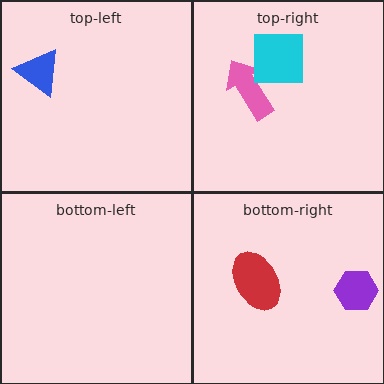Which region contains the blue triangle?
The top-left region.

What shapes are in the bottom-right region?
The purple hexagon, the red ellipse.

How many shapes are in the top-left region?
1.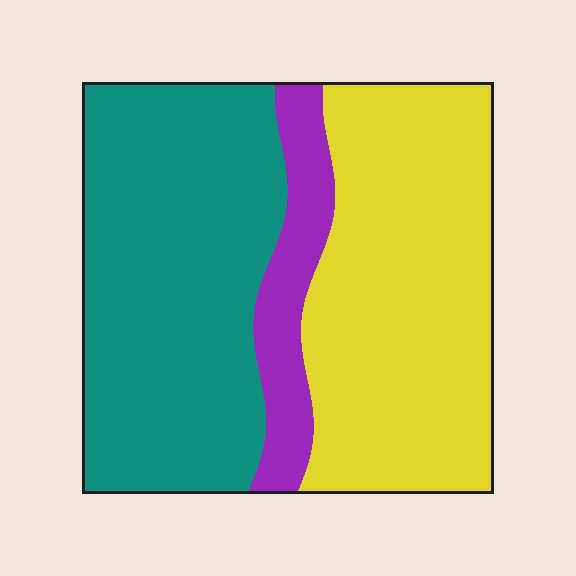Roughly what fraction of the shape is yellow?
Yellow takes up about two fifths (2/5) of the shape.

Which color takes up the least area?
Purple, at roughly 10%.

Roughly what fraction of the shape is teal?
Teal takes up between a third and a half of the shape.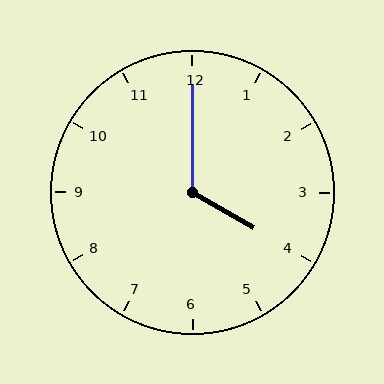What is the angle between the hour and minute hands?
Approximately 120 degrees.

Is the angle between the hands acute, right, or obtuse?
It is obtuse.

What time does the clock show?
4:00.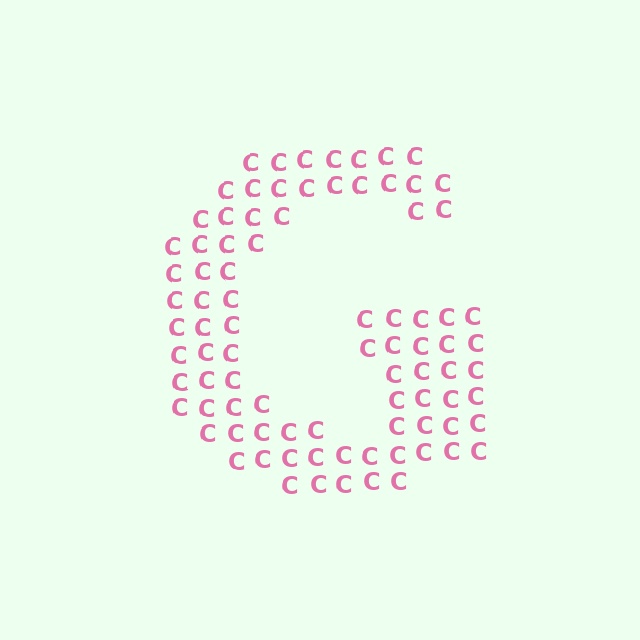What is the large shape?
The large shape is the letter G.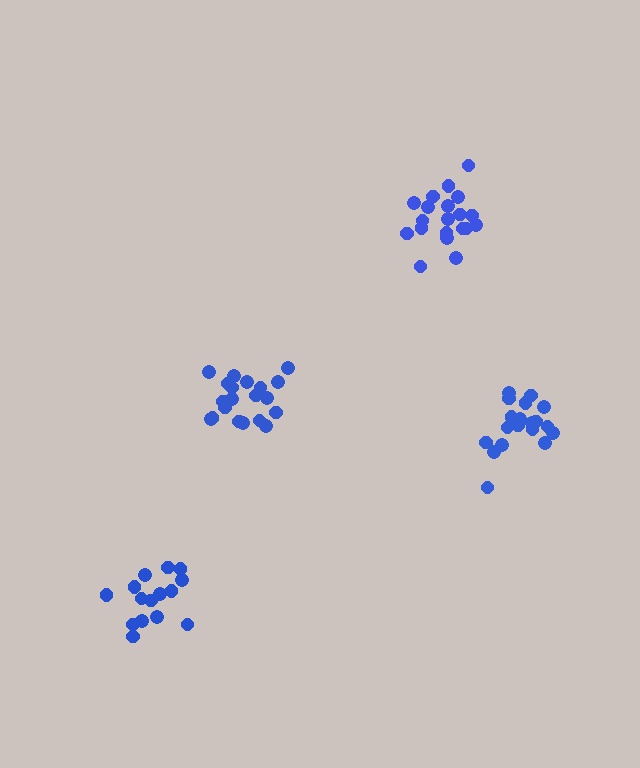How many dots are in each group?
Group 1: 15 dots, Group 2: 19 dots, Group 3: 20 dots, Group 4: 20 dots (74 total).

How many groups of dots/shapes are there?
There are 4 groups.